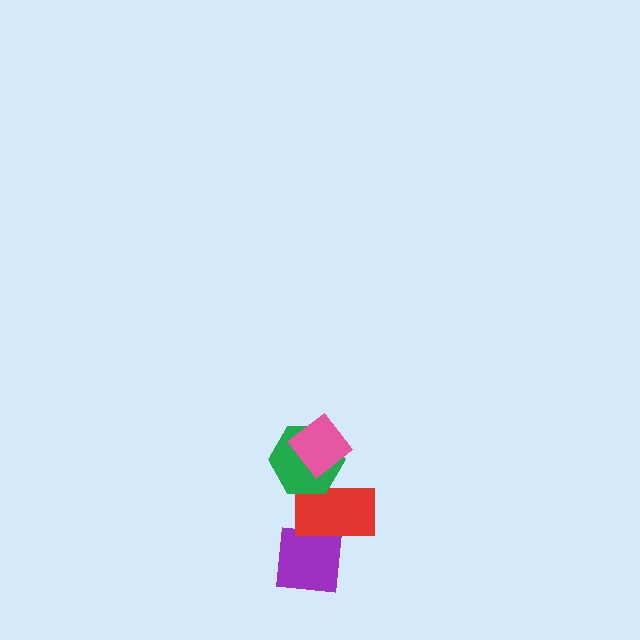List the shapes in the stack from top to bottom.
From top to bottom: the pink diamond, the green hexagon, the red rectangle, the purple square.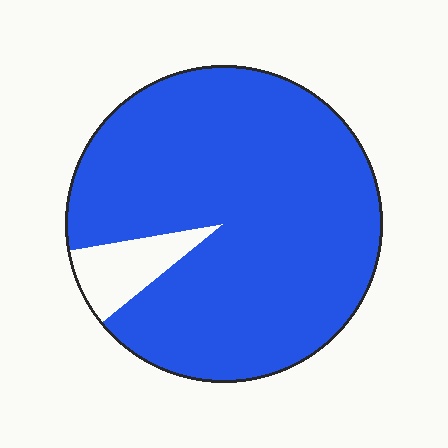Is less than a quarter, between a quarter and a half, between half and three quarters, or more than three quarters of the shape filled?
More than three quarters.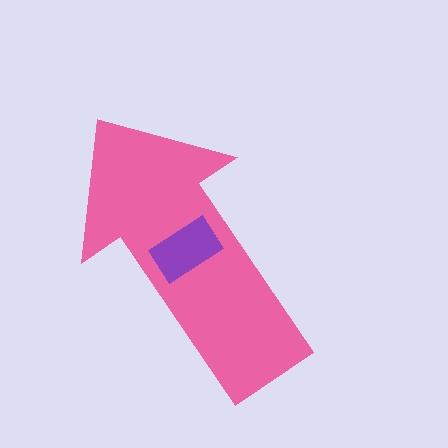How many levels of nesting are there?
2.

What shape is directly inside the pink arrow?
The purple rectangle.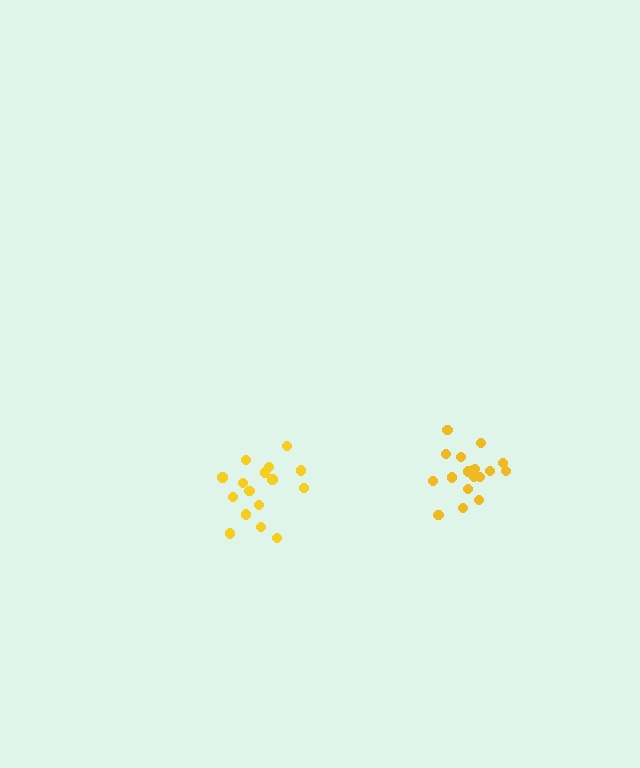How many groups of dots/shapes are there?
There are 2 groups.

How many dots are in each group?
Group 1: 16 dots, Group 2: 18 dots (34 total).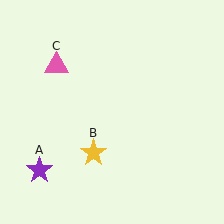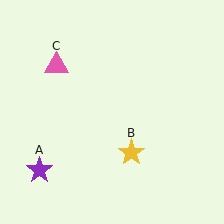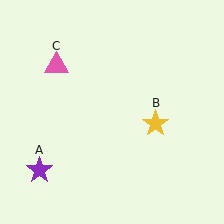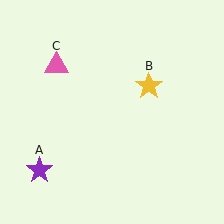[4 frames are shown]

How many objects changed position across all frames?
1 object changed position: yellow star (object B).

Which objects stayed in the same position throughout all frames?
Purple star (object A) and pink triangle (object C) remained stationary.